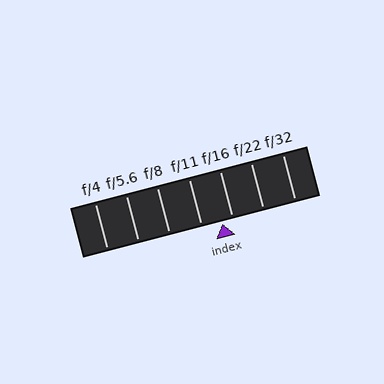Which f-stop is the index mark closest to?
The index mark is closest to f/16.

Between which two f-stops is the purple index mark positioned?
The index mark is between f/11 and f/16.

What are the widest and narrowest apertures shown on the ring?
The widest aperture shown is f/4 and the narrowest is f/32.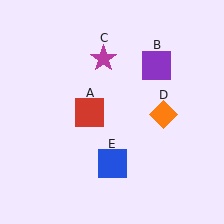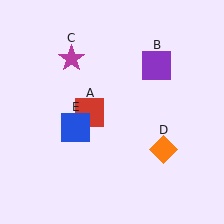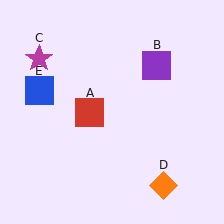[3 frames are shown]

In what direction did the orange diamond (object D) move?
The orange diamond (object D) moved down.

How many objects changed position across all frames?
3 objects changed position: magenta star (object C), orange diamond (object D), blue square (object E).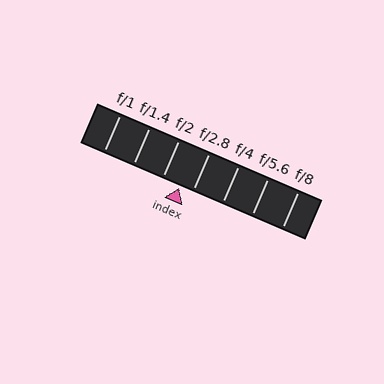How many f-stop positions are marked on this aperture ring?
There are 7 f-stop positions marked.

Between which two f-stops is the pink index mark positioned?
The index mark is between f/2 and f/2.8.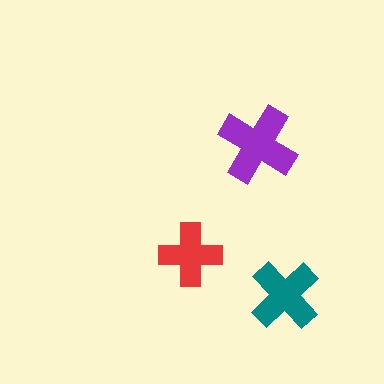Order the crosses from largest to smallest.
the purple one, the teal one, the red one.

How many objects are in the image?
There are 3 objects in the image.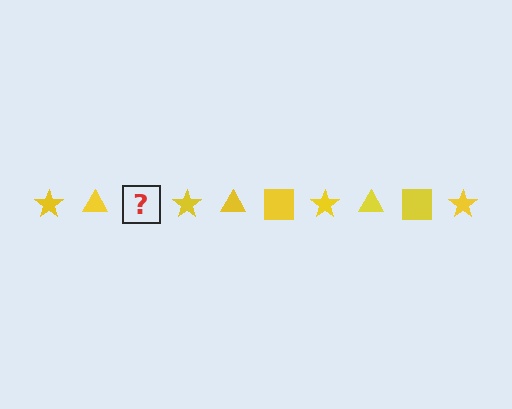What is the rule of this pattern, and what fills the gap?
The rule is that the pattern cycles through star, triangle, square shapes in yellow. The gap should be filled with a yellow square.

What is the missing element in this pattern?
The missing element is a yellow square.